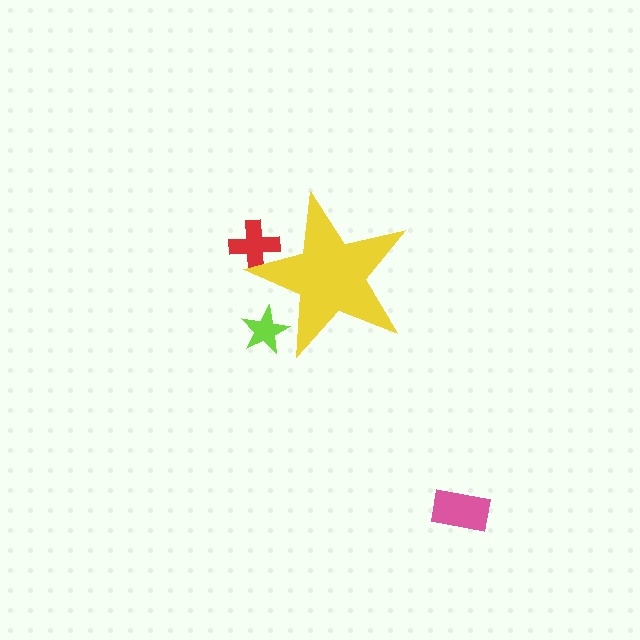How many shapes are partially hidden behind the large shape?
2 shapes are partially hidden.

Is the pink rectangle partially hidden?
No, the pink rectangle is fully visible.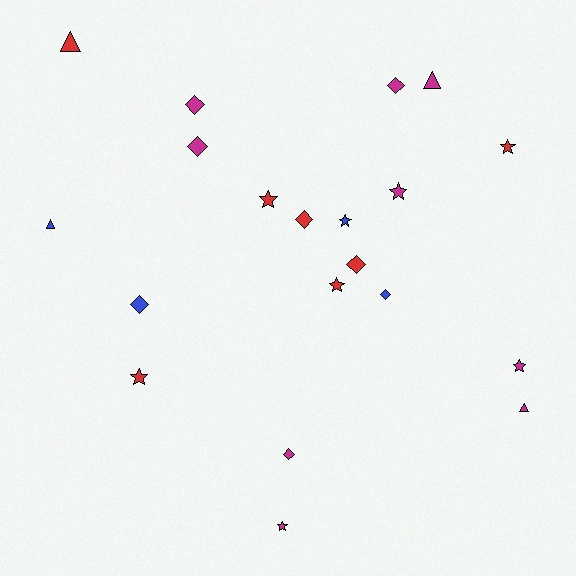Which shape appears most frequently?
Diamond, with 8 objects.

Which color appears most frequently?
Magenta, with 9 objects.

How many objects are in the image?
There are 20 objects.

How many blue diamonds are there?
There are 2 blue diamonds.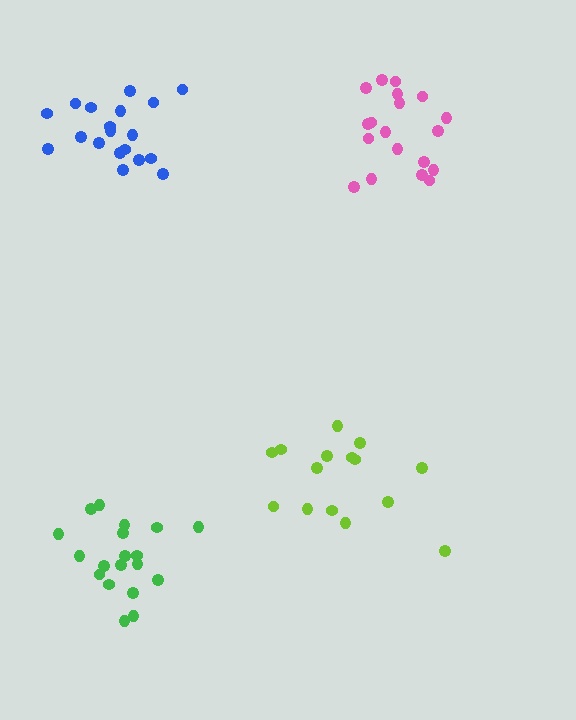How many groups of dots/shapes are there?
There are 4 groups.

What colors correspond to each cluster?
The clusters are colored: green, pink, lime, blue.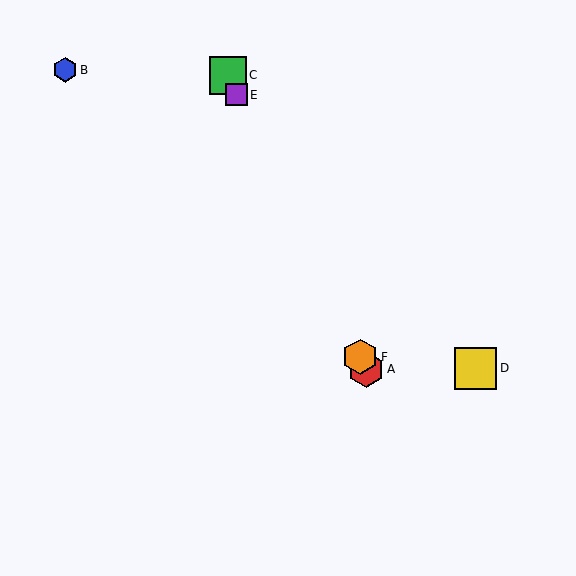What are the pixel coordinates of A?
Object A is at (366, 369).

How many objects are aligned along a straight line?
4 objects (A, C, E, F) are aligned along a straight line.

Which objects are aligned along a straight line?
Objects A, C, E, F are aligned along a straight line.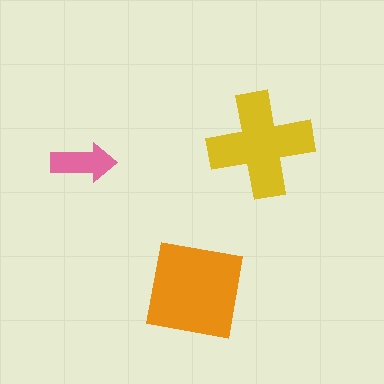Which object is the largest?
The orange square.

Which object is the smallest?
The pink arrow.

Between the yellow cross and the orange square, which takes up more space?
The orange square.